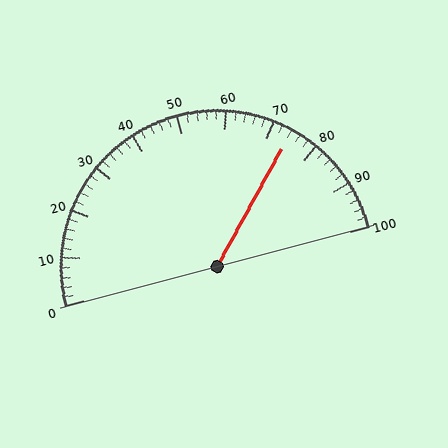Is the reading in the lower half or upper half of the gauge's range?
The reading is in the upper half of the range (0 to 100).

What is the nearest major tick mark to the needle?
The nearest major tick mark is 70.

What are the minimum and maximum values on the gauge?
The gauge ranges from 0 to 100.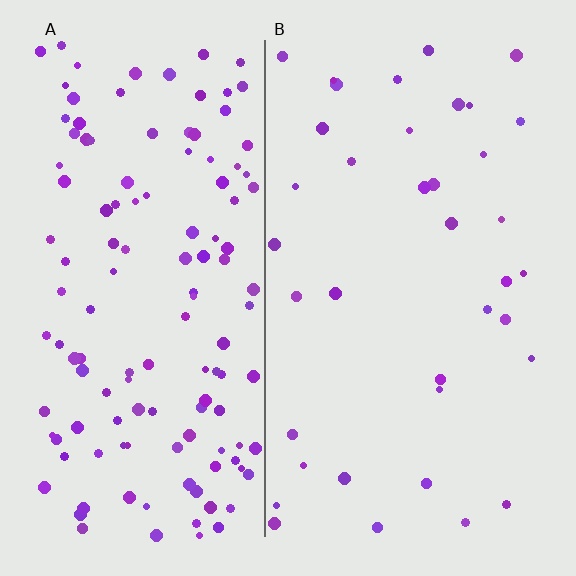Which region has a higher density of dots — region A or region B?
A (the left).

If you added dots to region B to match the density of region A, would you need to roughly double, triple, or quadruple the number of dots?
Approximately triple.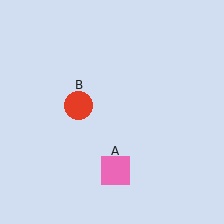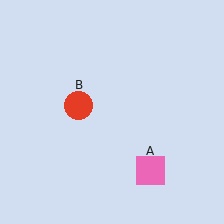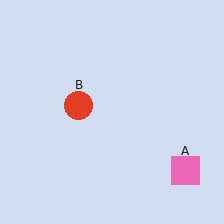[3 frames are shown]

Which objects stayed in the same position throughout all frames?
Red circle (object B) remained stationary.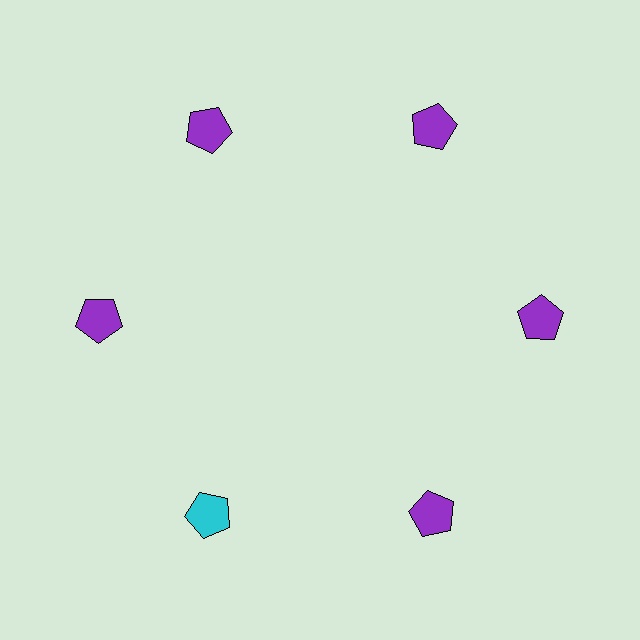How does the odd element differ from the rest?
It has a different color: cyan instead of purple.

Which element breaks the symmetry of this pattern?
The cyan pentagon at roughly the 7 o'clock position breaks the symmetry. All other shapes are purple pentagons.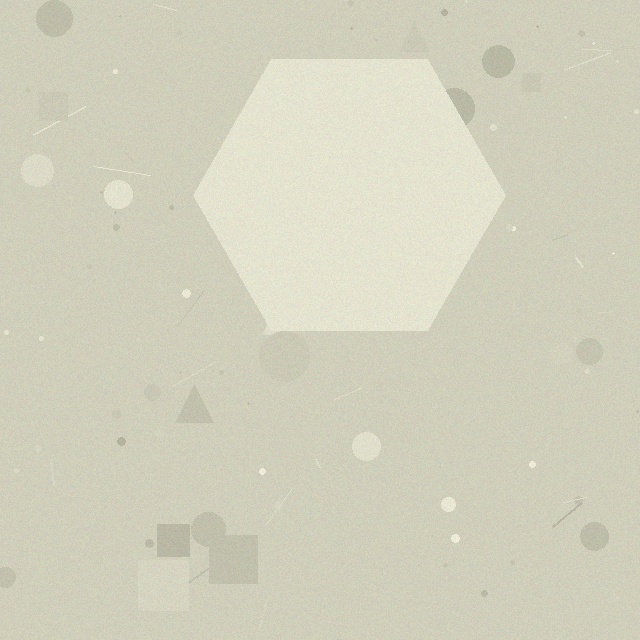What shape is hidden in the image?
A hexagon is hidden in the image.